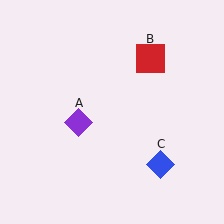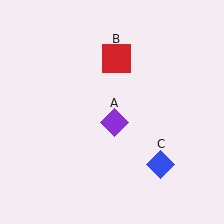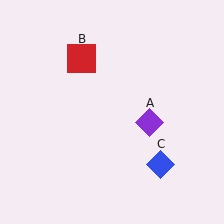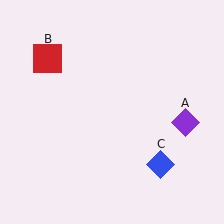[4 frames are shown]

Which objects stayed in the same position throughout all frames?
Blue diamond (object C) remained stationary.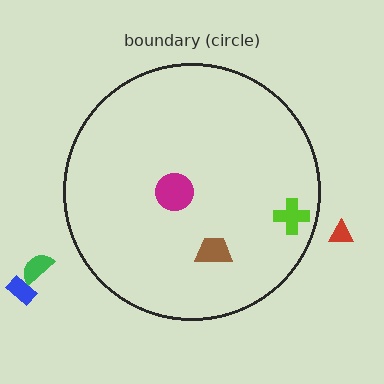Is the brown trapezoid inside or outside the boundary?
Inside.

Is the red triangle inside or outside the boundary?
Outside.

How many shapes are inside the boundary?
3 inside, 3 outside.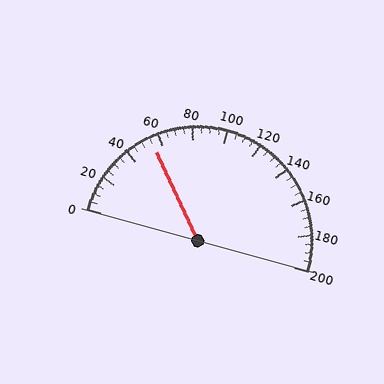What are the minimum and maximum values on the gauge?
The gauge ranges from 0 to 200.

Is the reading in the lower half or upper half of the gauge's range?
The reading is in the lower half of the range (0 to 200).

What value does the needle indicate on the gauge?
The needle indicates approximately 55.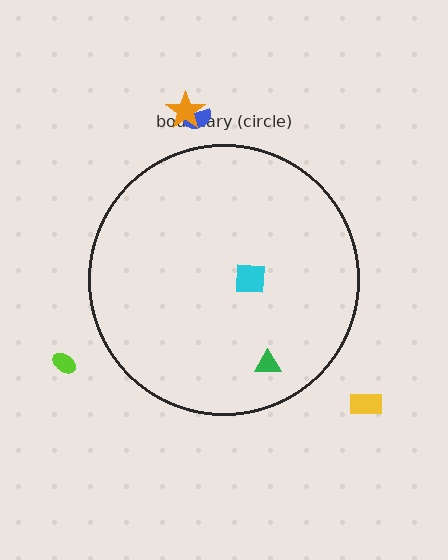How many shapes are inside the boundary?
2 inside, 4 outside.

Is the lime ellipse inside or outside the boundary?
Outside.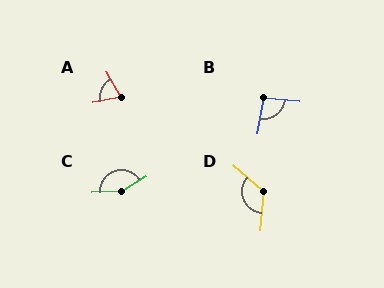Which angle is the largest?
C, at approximately 152 degrees.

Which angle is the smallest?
A, at approximately 72 degrees.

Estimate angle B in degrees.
Approximately 94 degrees.